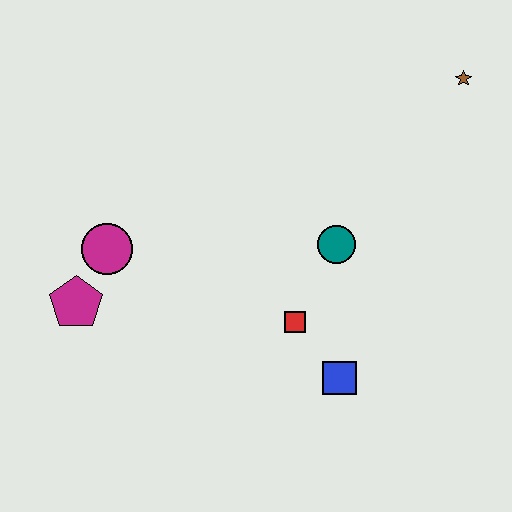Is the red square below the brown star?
Yes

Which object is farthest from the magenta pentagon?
The brown star is farthest from the magenta pentagon.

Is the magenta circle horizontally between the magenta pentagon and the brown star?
Yes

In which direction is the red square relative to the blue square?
The red square is above the blue square.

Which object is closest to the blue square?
The red square is closest to the blue square.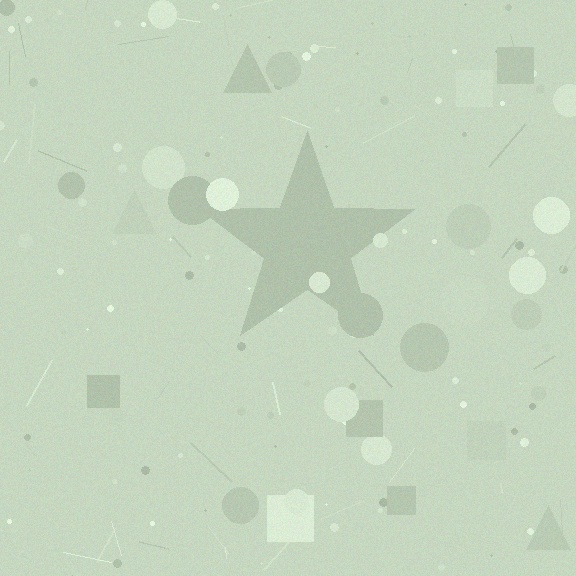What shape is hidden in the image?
A star is hidden in the image.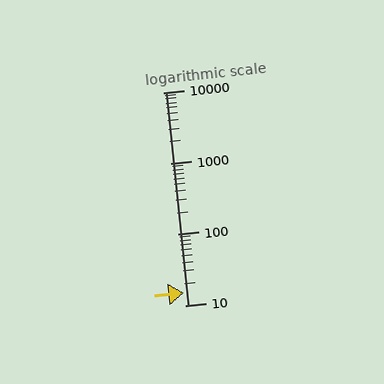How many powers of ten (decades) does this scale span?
The scale spans 3 decades, from 10 to 10000.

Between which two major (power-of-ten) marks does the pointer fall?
The pointer is between 10 and 100.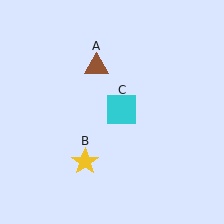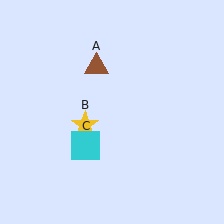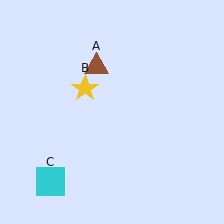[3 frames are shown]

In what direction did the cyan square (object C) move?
The cyan square (object C) moved down and to the left.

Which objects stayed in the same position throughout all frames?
Brown triangle (object A) remained stationary.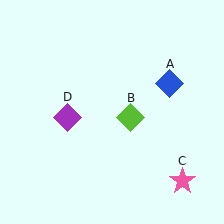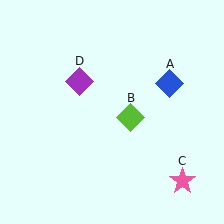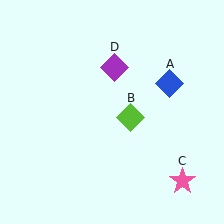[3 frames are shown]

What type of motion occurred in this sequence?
The purple diamond (object D) rotated clockwise around the center of the scene.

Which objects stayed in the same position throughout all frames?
Blue diamond (object A) and lime diamond (object B) and pink star (object C) remained stationary.